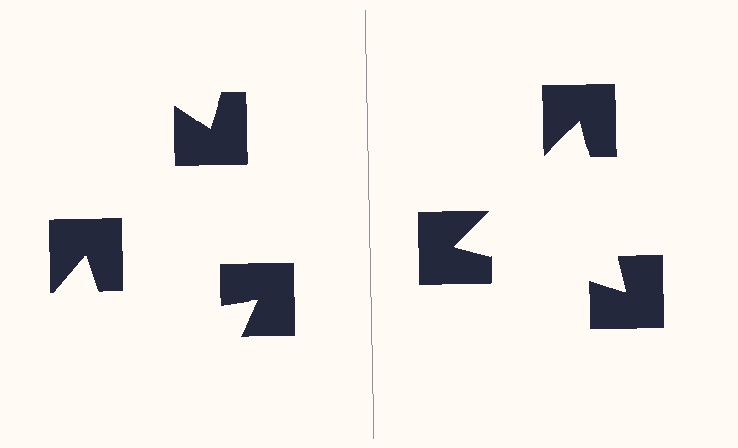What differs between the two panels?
The notched squares are positioned identically on both sides; only the wedge orientations differ. On the right they align to a triangle; on the left they are misaligned.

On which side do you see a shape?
An illusory triangle appears on the right side. On the left side the wedge cuts are rotated, so no coherent shape forms.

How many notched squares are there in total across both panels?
6 — 3 on each side.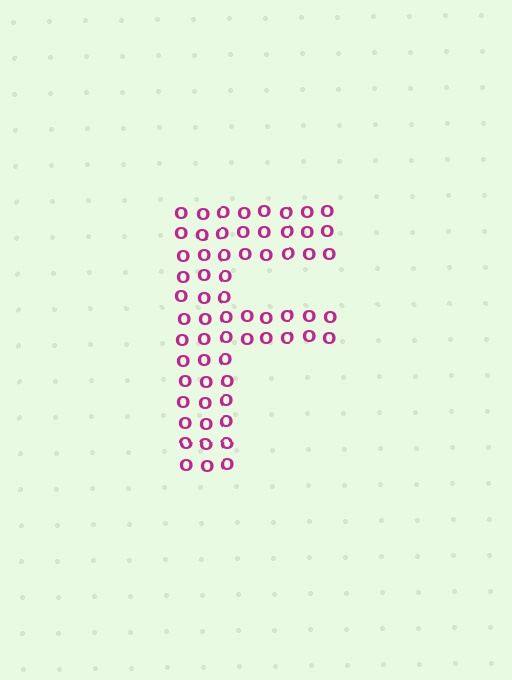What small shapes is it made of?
It is made of small letter O's.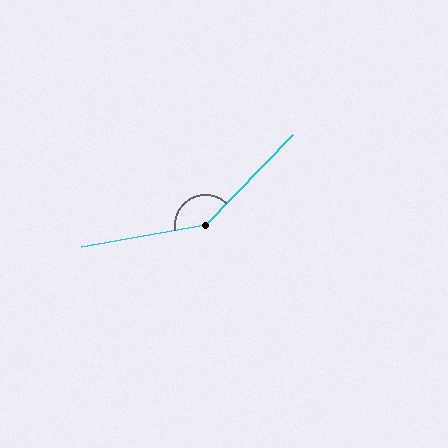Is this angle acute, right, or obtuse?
It is obtuse.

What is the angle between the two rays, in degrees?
Approximately 144 degrees.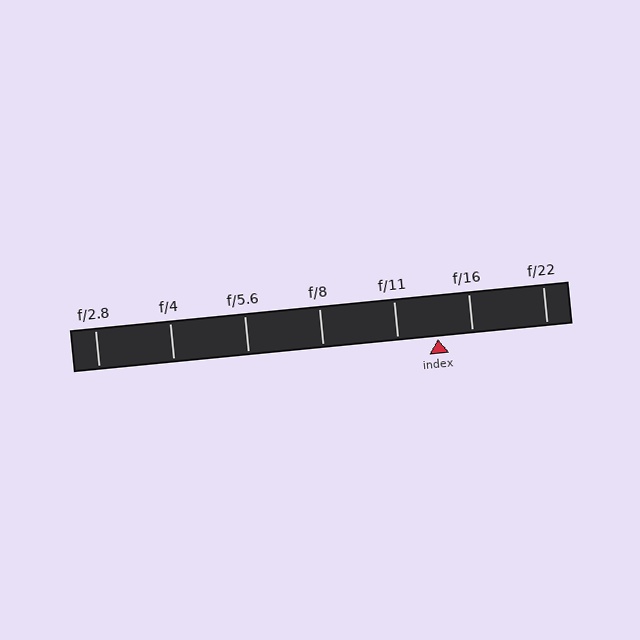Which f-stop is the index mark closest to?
The index mark is closest to f/16.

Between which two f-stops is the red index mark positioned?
The index mark is between f/11 and f/16.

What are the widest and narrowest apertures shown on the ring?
The widest aperture shown is f/2.8 and the narrowest is f/22.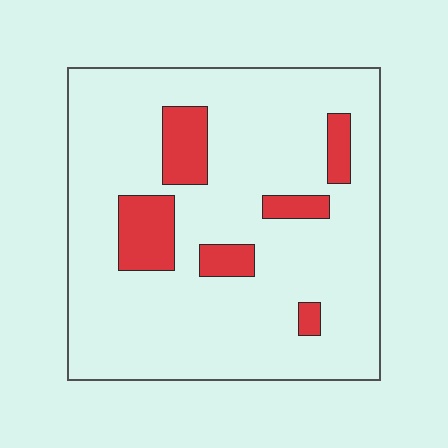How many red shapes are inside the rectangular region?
6.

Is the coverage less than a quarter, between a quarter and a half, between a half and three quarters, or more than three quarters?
Less than a quarter.